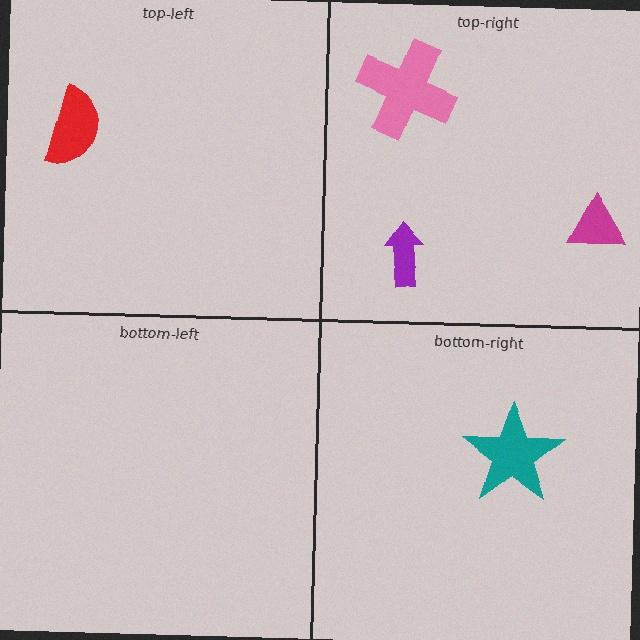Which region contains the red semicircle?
The top-left region.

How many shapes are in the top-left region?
1.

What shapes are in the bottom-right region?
The teal star.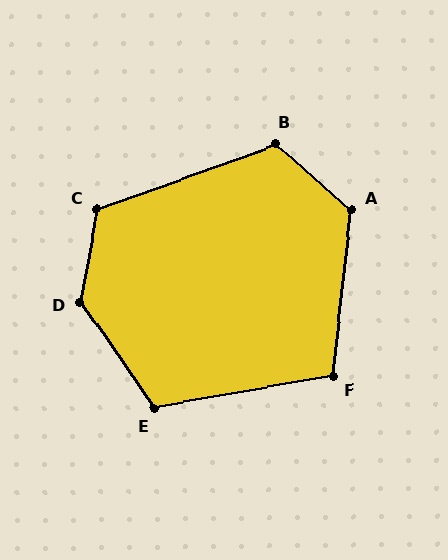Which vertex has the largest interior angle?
D, at approximately 135 degrees.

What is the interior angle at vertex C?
Approximately 120 degrees (obtuse).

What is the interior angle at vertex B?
Approximately 119 degrees (obtuse).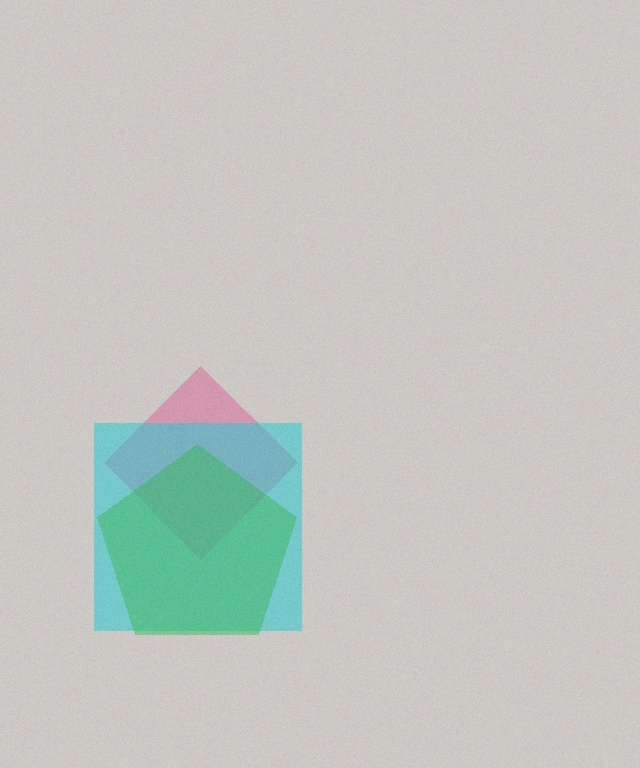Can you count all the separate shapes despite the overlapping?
Yes, there are 3 separate shapes.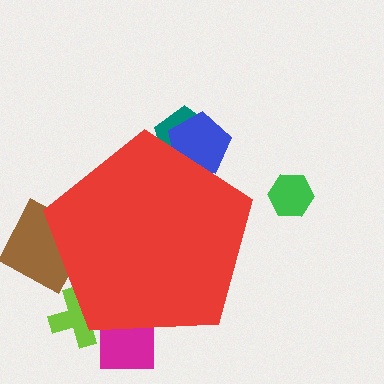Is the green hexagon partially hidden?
No, the green hexagon is fully visible.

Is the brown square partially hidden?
Yes, the brown square is partially hidden behind the red pentagon.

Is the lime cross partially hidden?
Yes, the lime cross is partially hidden behind the red pentagon.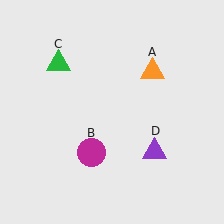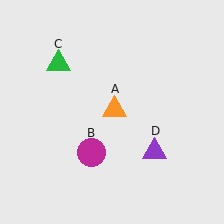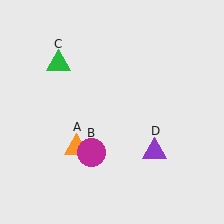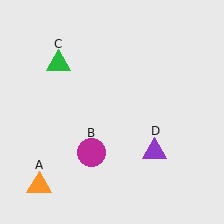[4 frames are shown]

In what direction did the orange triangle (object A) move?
The orange triangle (object A) moved down and to the left.